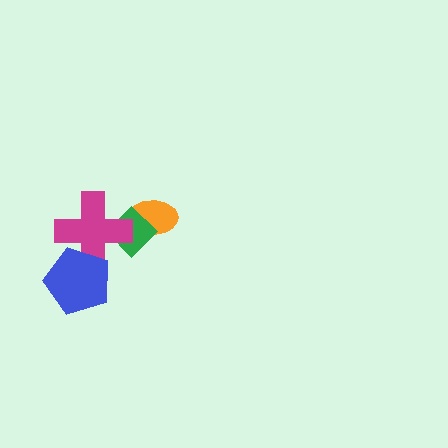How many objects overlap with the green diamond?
2 objects overlap with the green diamond.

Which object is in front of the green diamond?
The magenta cross is in front of the green diamond.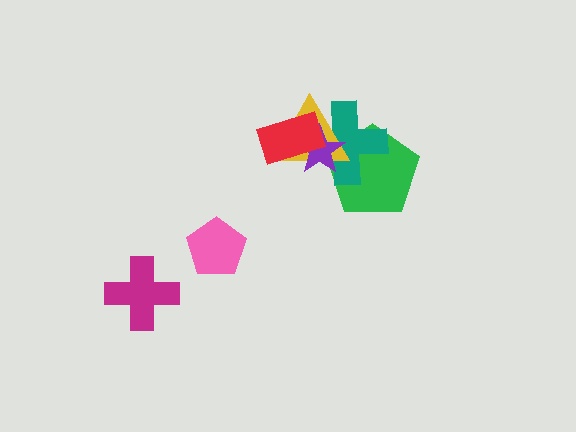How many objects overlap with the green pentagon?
3 objects overlap with the green pentagon.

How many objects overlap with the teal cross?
4 objects overlap with the teal cross.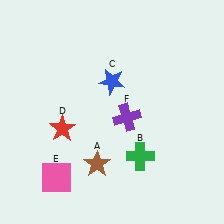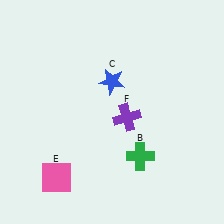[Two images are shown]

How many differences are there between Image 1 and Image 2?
There are 2 differences between the two images.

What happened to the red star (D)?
The red star (D) was removed in Image 2. It was in the bottom-left area of Image 1.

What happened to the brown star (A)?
The brown star (A) was removed in Image 2. It was in the bottom-left area of Image 1.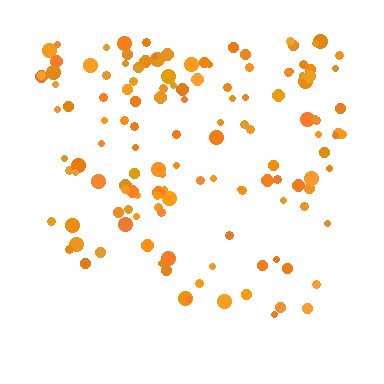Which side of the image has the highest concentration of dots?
The top.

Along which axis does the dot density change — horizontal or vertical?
Vertical.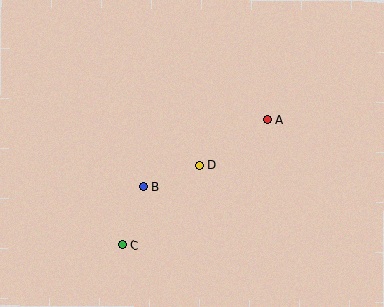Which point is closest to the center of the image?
Point D at (199, 165) is closest to the center.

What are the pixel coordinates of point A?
Point A is at (267, 119).